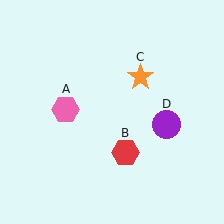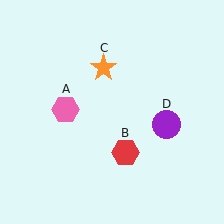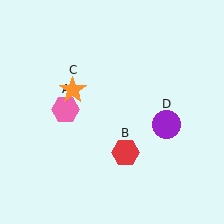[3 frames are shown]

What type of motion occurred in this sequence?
The orange star (object C) rotated counterclockwise around the center of the scene.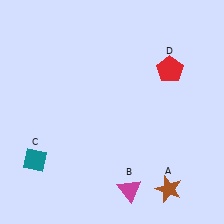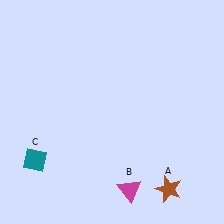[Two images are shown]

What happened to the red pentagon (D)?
The red pentagon (D) was removed in Image 2. It was in the top-right area of Image 1.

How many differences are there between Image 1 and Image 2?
There is 1 difference between the two images.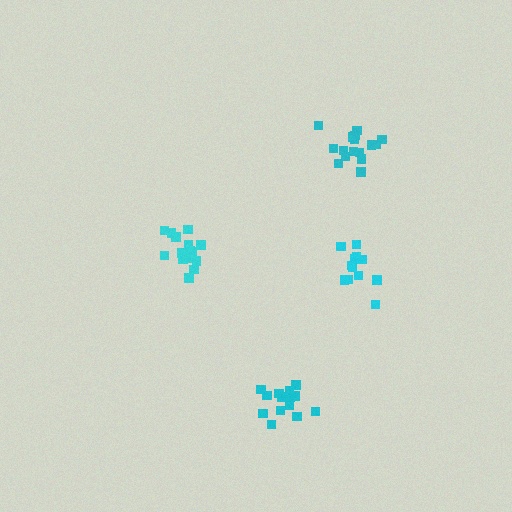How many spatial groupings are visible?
There are 4 spatial groupings.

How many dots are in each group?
Group 1: 16 dots, Group 2: 16 dots, Group 3: 12 dots, Group 4: 14 dots (58 total).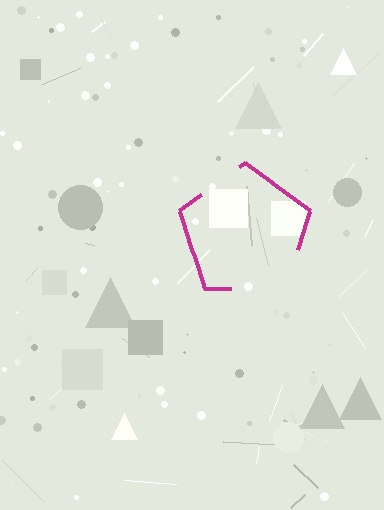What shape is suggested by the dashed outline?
The dashed outline suggests a pentagon.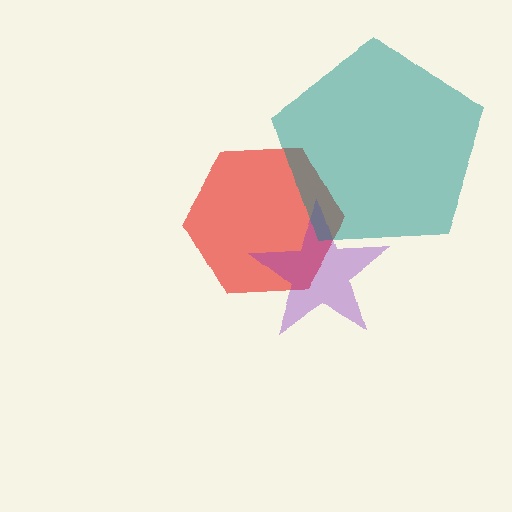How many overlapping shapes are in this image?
There are 3 overlapping shapes in the image.